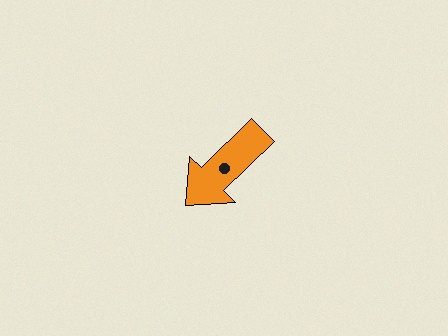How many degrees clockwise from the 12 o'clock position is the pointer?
Approximately 226 degrees.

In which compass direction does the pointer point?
Southwest.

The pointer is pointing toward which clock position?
Roughly 8 o'clock.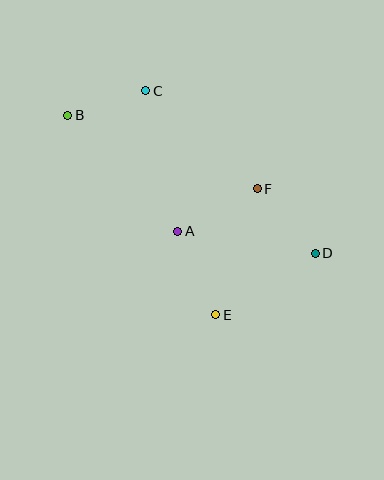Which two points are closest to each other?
Points B and C are closest to each other.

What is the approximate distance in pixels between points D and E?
The distance between D and E is approximately 117 pixels.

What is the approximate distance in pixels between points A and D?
The distance between A and D is approximately 140 pixels.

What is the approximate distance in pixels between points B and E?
The distance between B and E is approximately 248 pixels.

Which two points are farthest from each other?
Points B and D are farthest from each other.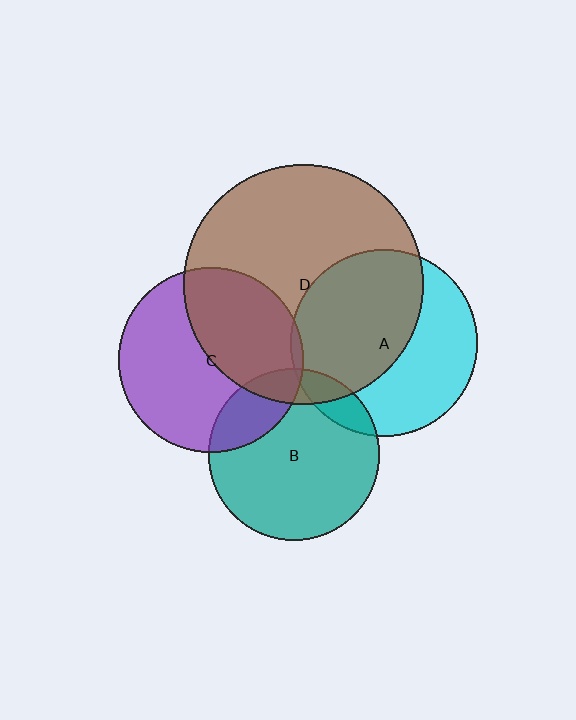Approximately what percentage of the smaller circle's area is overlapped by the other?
Approximately 55%.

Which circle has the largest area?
Circle D (brown).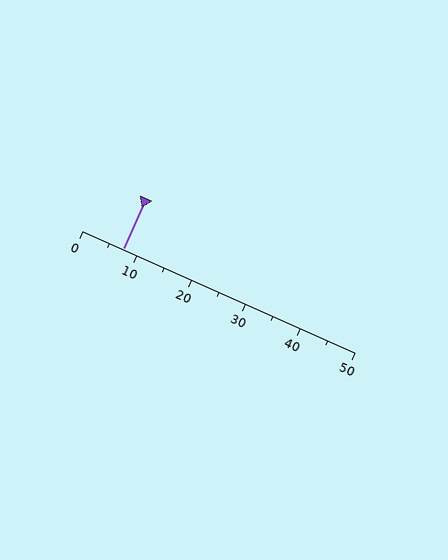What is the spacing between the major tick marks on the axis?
The major ticks are spaced 10 apart.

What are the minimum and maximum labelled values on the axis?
The axis runs from 0 to 50.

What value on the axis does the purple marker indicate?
The marker indicates approximately 7.5.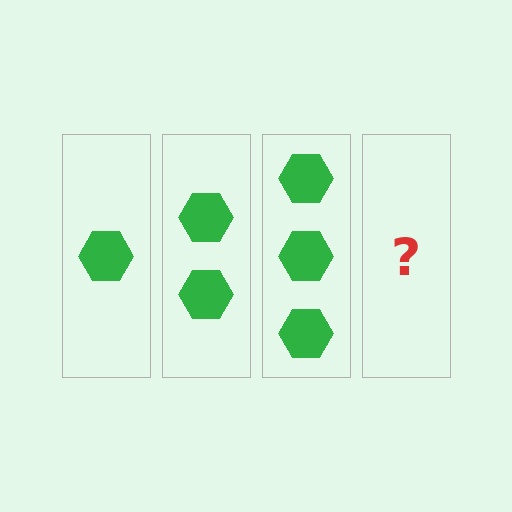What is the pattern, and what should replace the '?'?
The pattern is that each step adds one more hexagon. The '?' should be 4 hexagons.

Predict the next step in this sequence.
The next step is 4 hexagons.